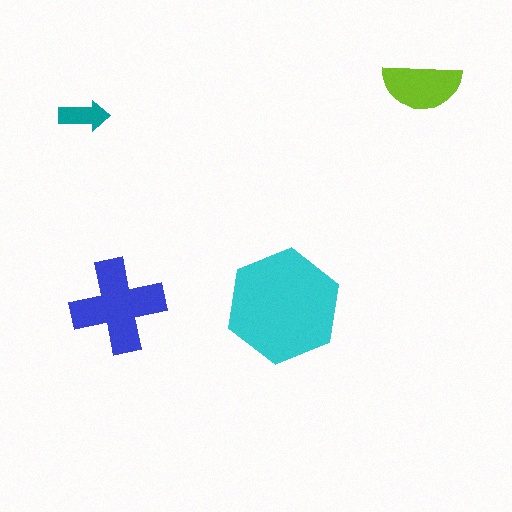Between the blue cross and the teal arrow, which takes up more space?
The blue cross.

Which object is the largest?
The cyan hexagon.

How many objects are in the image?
There are 4 objects in the image.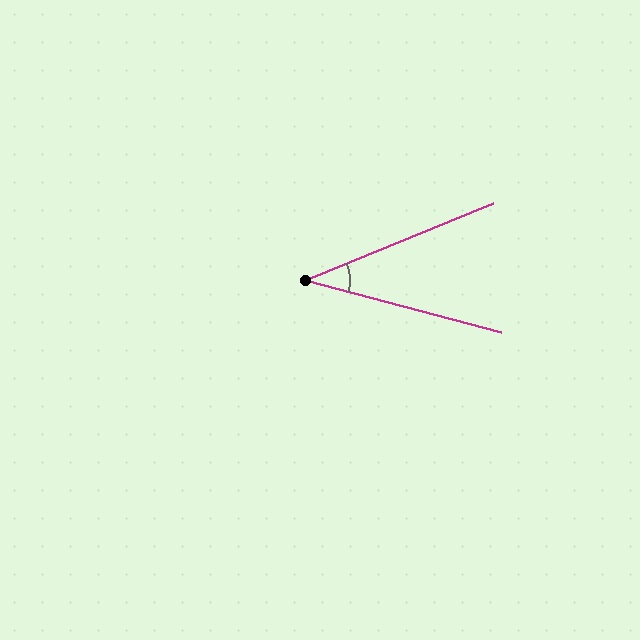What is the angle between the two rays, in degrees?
Approximately 37 degrees.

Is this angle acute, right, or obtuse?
It is acute.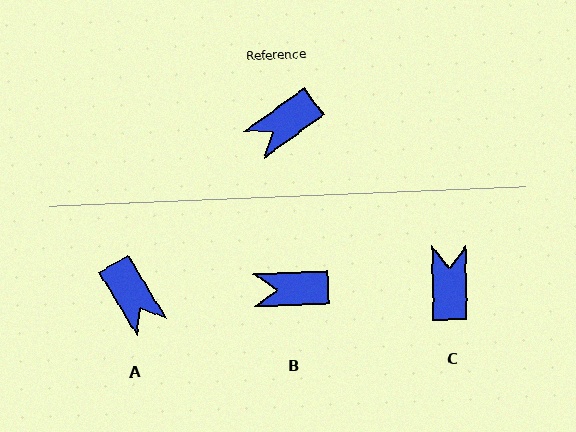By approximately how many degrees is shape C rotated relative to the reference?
Approximately 125 degrees clockwise.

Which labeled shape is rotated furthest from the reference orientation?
C, about 125 degrees away.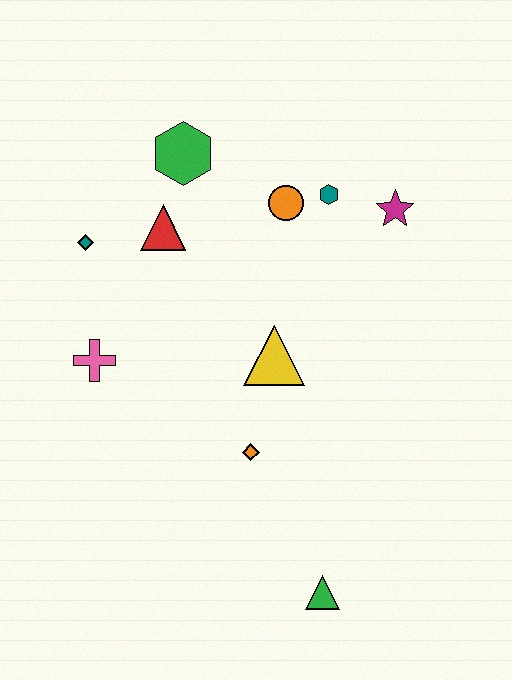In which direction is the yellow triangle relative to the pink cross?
The yellow triangle is to the right of the pink cross.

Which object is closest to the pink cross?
The teal diamond is closest to the pink cross.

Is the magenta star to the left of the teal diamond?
No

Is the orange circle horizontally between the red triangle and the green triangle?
Yes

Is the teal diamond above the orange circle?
No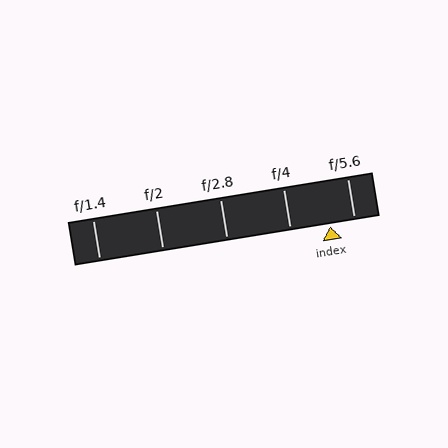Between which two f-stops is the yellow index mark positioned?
The index mark is between f/4 and f/5.6.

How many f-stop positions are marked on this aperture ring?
There are 5 f-stop positions marked.